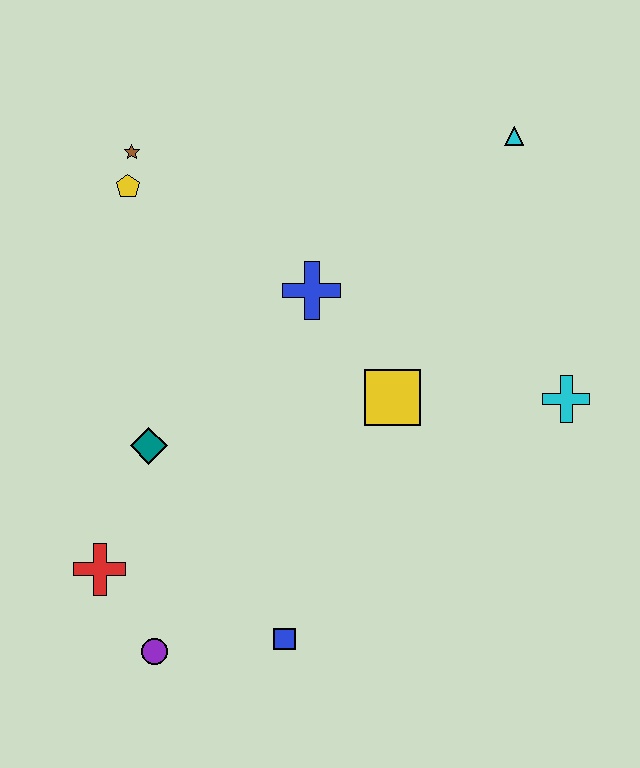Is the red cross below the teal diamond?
Yes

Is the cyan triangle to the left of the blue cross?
No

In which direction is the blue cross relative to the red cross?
The blue cross is above the red cross.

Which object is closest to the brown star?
The yellow pentagon is closest to the brown star.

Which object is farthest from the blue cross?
The purple circle is farthest from the blue cross.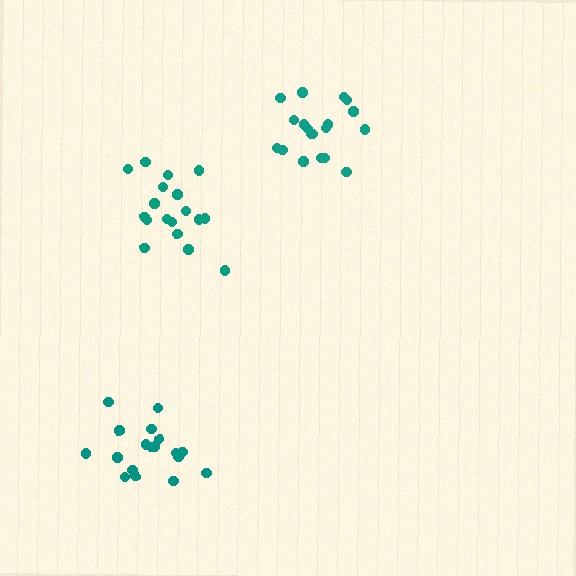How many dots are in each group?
Group 1: 18 dots, Group 2: 19 dots, Group 3: 18 dots (55 total).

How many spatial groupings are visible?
There are 3 spatial groupings.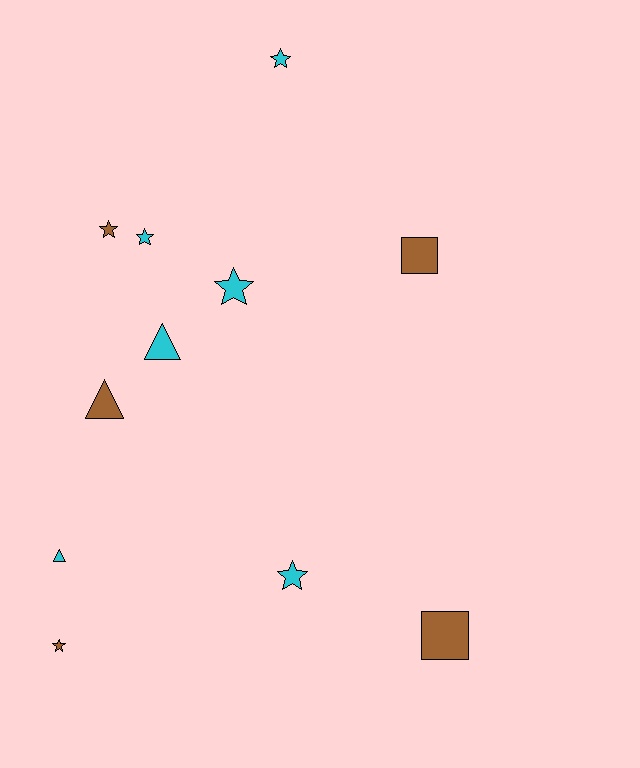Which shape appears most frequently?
Star, with 6 objects.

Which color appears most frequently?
Cyan, with 6 objects.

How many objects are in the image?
There are 11 objects.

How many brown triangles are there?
There is 1 brown triangle.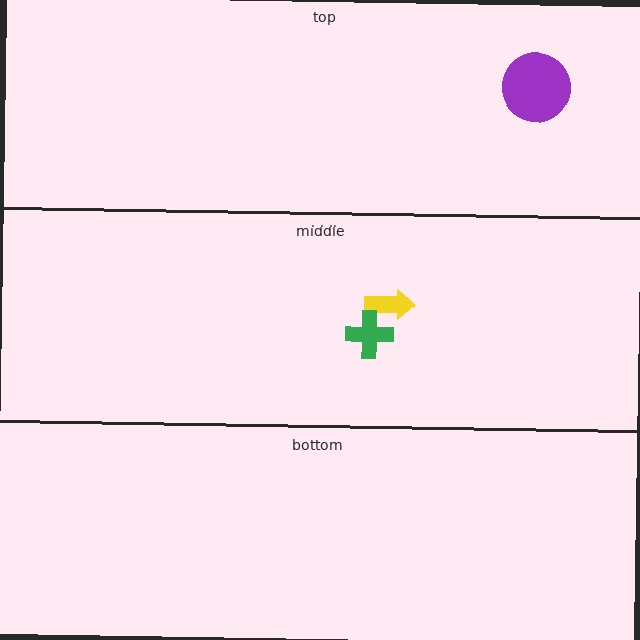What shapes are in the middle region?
The yellow arrow, the green cross.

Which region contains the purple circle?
The top region.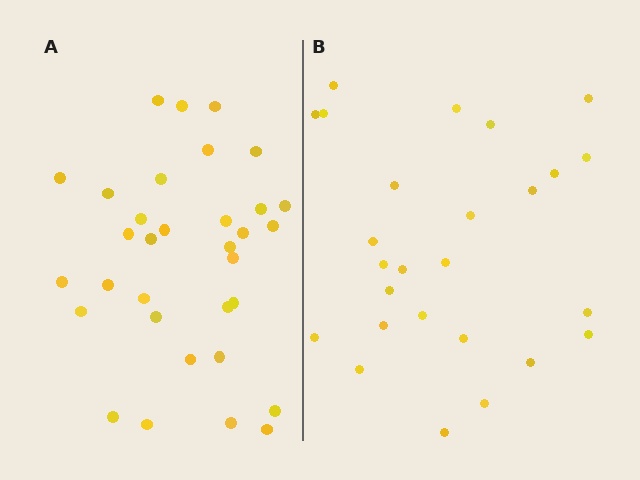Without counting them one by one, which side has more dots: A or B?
Region A (the left region) has more dots.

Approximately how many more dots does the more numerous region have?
Region A has roughly 8 or so more dots than region B.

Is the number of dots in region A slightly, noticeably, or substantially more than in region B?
Region A has noticeably more, but not dramatically so. The ratio is roughly 1.3 to 1.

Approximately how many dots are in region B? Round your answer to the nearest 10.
About 30 dots. (The exact count is 26, which rounds to 30.)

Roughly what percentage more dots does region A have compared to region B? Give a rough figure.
About 25% more.